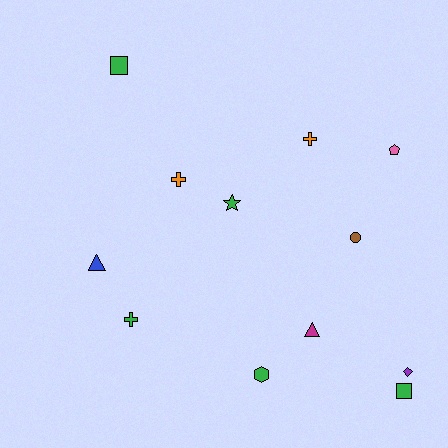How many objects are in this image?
There are 12 objects.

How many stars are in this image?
There is 1 star.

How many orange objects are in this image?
There are 2 orange objects.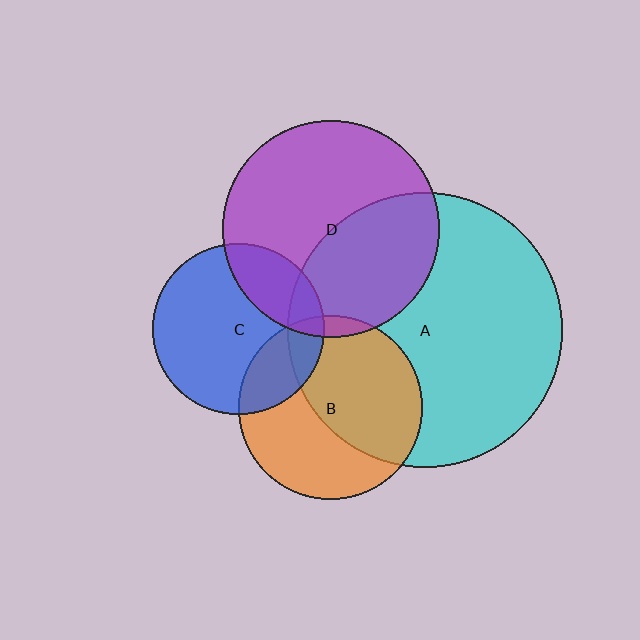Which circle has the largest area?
Circle A (cyan).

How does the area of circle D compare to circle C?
Approximately 1.6 times.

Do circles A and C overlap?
Yes.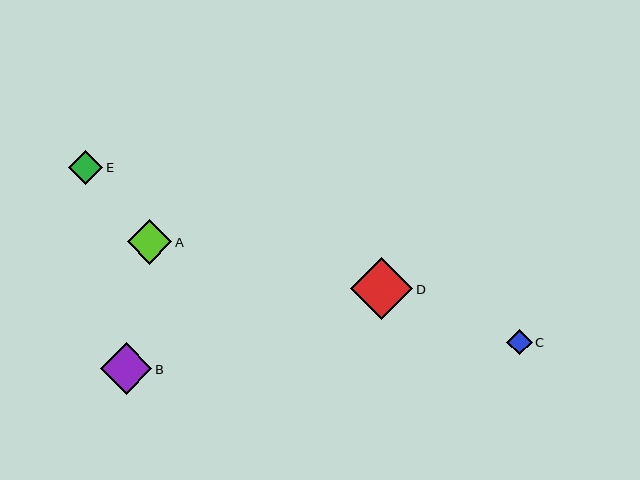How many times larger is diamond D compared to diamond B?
Diamond D is approximately 1.2 times the size of diamond B.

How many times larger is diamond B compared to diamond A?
Diamond B is approximately 1.1 times the size of diamond A.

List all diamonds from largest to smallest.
From largest to smallest: D, B, A, E, C.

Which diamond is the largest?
Diamond D is the largest with a size of approximately 62 pixels.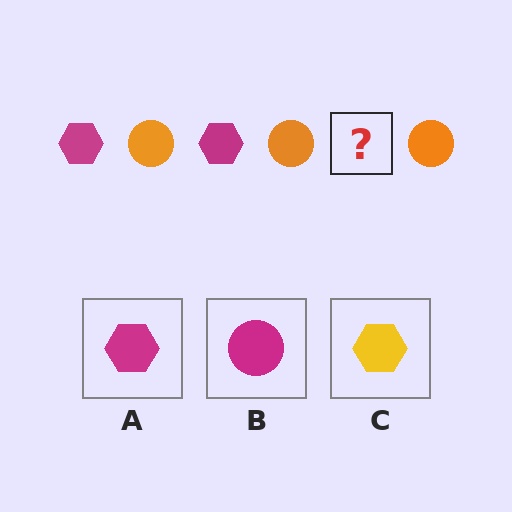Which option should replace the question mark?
Option A.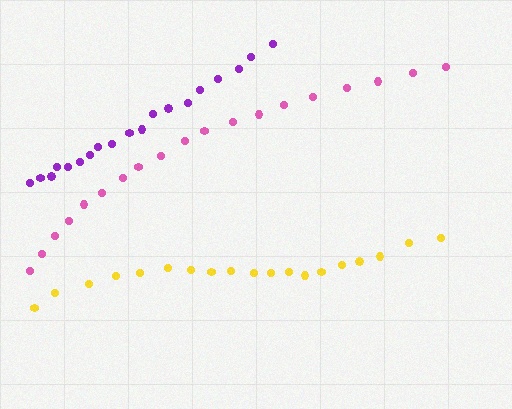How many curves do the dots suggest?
There are 3 distinct paths.